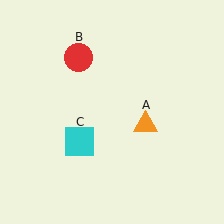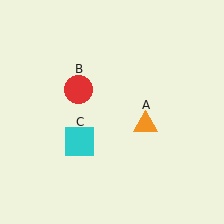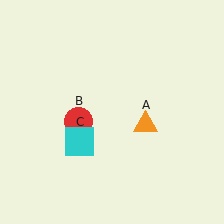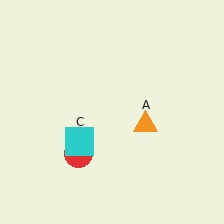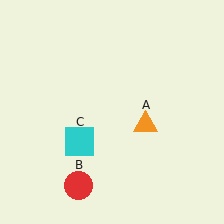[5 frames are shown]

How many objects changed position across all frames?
1 object changed position: red circle (object B).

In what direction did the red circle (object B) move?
The red circle (object B) moved down.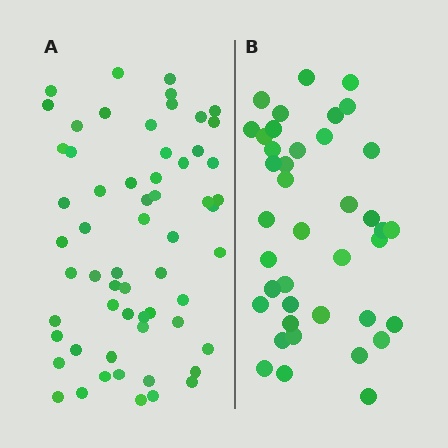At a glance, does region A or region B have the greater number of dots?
Region A (the left region) has more dots.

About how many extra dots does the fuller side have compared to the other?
Region A has approximately 20 more dots than region B.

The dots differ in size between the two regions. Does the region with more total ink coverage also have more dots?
No. Region B has more total ink coverage because its dots are larger, but region A actually contains more individual dots. Total area can be misleading — the number of items is what matters here.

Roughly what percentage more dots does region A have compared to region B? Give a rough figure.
About 50% more.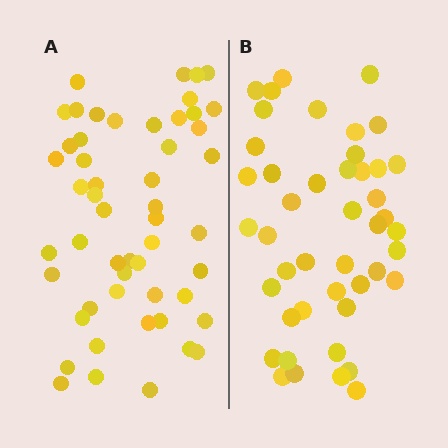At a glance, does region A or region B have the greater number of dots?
Region A (the left region) has more dots.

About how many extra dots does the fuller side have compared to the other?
Region A has roughly 8 or so more dots than region B.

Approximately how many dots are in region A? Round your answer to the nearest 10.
About 50 dots. (The exact count is 52, which rounds to 50.)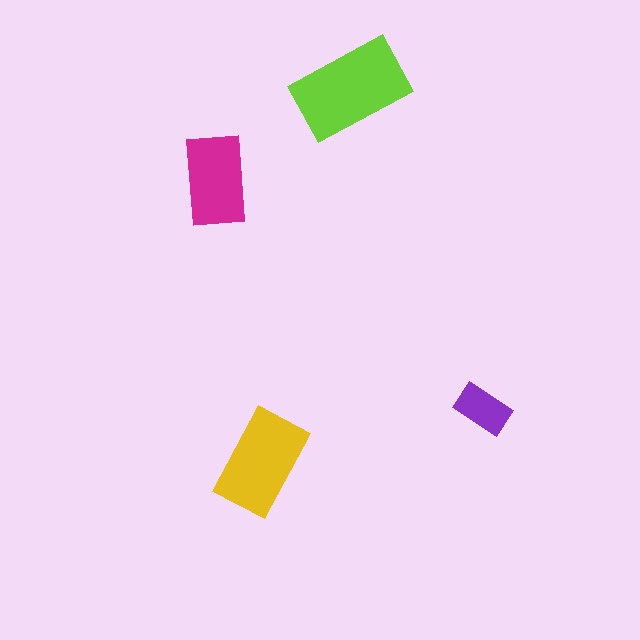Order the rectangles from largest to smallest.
the lime one, the yellow one, the magenta one, the purple one.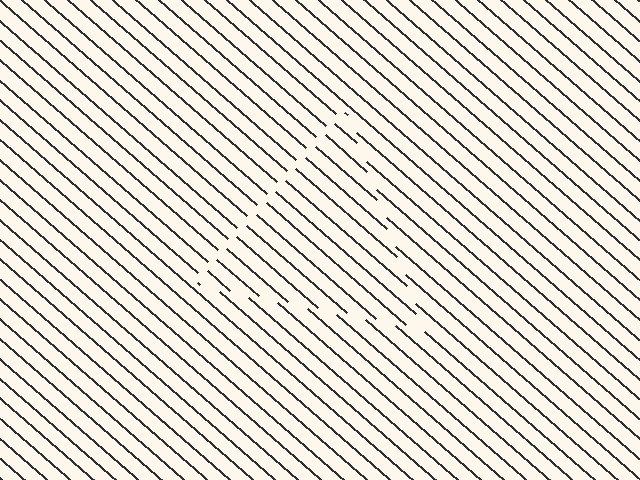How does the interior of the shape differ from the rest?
The interior of the shape contains the same grating, shifted by half a period — the contour is defined by the phase discontinuity where line-ends from the inner and outer gratings abut.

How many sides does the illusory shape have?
3 sides — the line-ends trace a triangle.